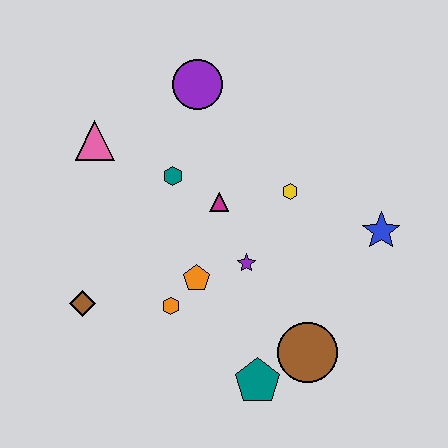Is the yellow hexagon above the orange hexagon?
Yes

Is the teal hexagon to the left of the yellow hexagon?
Yes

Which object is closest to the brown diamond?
The orange hexagon is closest to the brown diamond.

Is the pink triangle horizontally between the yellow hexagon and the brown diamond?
Yes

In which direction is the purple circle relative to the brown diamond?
The purple circle is above the brown diamond.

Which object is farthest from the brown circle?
The pink triangle is farthest from the brown circle.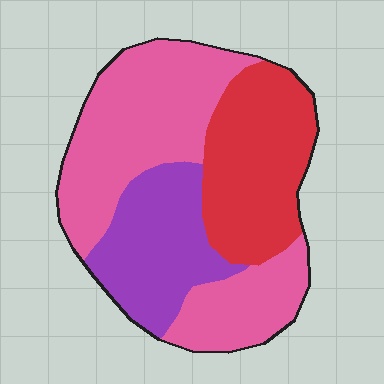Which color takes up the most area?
Pink, at roughly 50%.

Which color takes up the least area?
Purple, at roughly 25%.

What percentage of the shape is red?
Red takes up between a quarter and a half of the shape.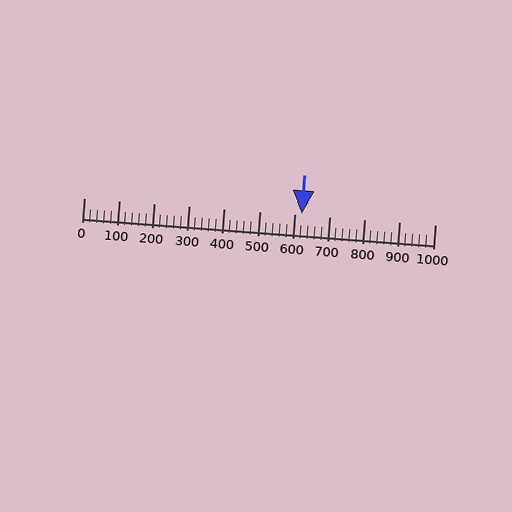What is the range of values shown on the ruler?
The ruler shows values from 0 to 1000.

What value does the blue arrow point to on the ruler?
The blue arrow points to approximately 620.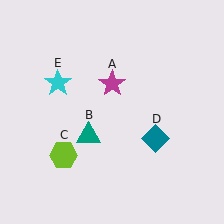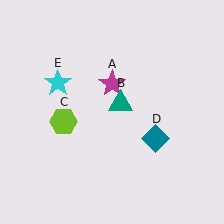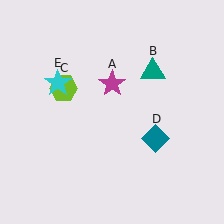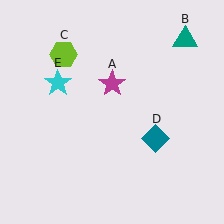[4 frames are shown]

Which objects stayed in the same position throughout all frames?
Magenta star (object A) and teal diamond (object D) and cyan star (object E) remained stationary.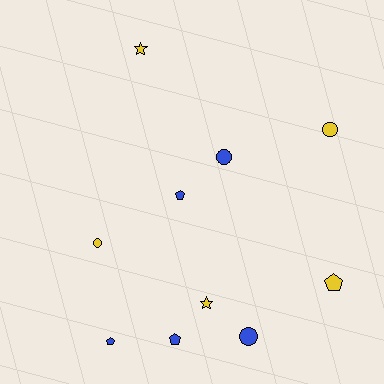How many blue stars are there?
There are no blue stars.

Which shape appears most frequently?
Pentagon, with 4 objects.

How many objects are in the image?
There are 10 objects.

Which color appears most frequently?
Blue, with 5 objects.